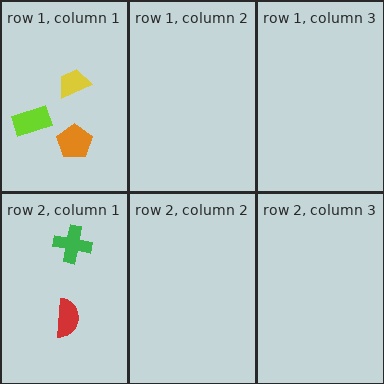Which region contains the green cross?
The row 2, column 1 region.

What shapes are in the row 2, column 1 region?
The red semicircle, the green cross.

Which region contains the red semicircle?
The row 2, column 1 region.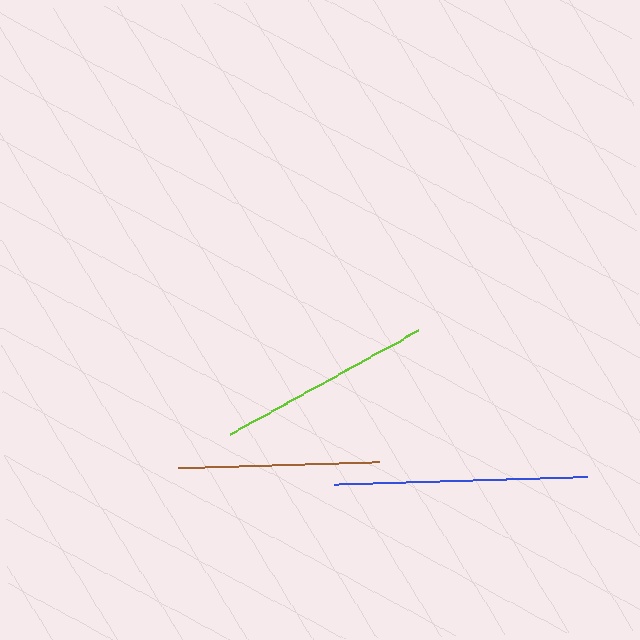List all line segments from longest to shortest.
From longest to shortest: blue, lime, brown.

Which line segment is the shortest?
The brown line is the shortest at approximately 200 pixels.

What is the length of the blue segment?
The blue segment is approximately 253 pixels long.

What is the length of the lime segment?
The lime segment is approximately 214 pixels long.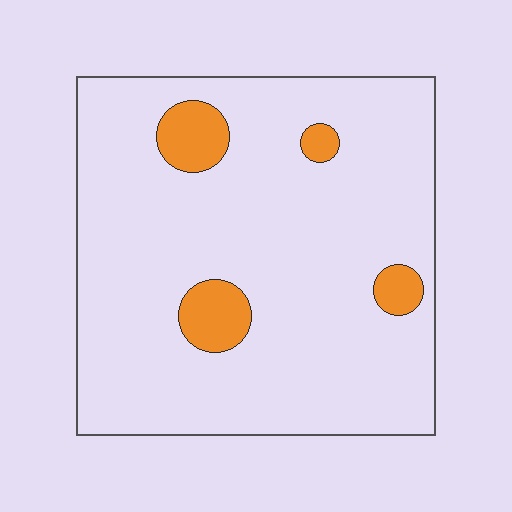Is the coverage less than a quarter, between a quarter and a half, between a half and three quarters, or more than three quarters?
Less than a quarter.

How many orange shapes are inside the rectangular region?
4.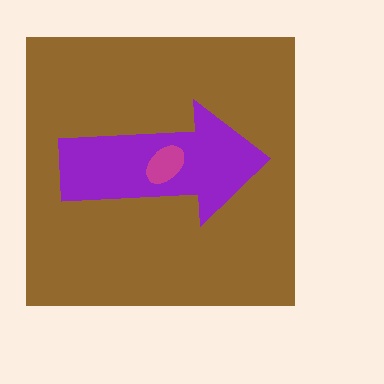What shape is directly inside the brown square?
The purple arrow.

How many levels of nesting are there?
3.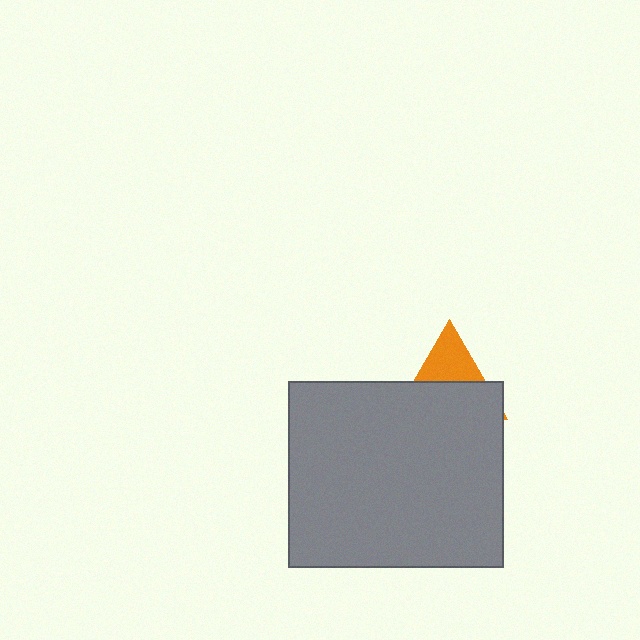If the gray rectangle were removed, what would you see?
You would see the complete orange triangle.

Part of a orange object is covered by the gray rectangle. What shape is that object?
It is a triangle.